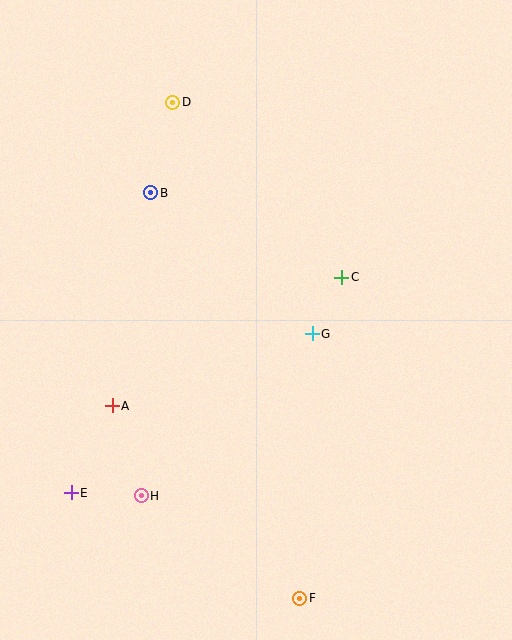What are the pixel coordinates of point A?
Point A is at (112, 406).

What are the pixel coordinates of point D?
Point D is at (173, 102).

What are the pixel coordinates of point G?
Point G is at (312, 334).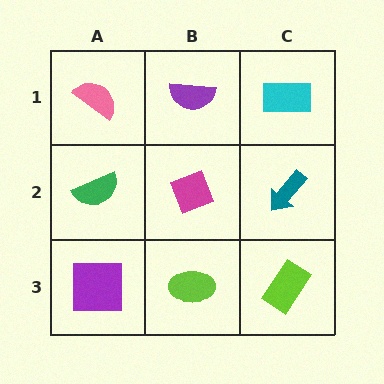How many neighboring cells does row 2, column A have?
3.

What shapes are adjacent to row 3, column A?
A green semicircle (row 2, column A), a lime ellipse (row 3, column B).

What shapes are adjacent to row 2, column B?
A purple semicircle (row 1, column B), a lime ellipse (row 3, column B), a green semicircle (row 2, column A), a teal arrow (row 2, column C).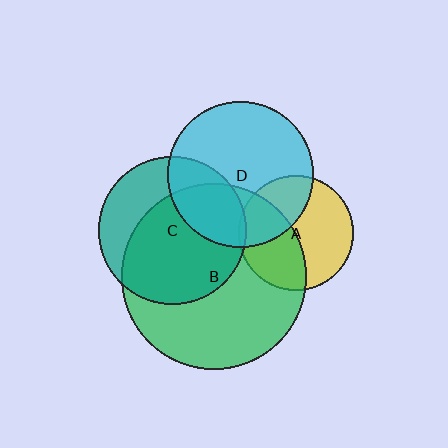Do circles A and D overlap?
Yes.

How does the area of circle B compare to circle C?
Approximately 1.6 times.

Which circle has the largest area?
Circle B (green).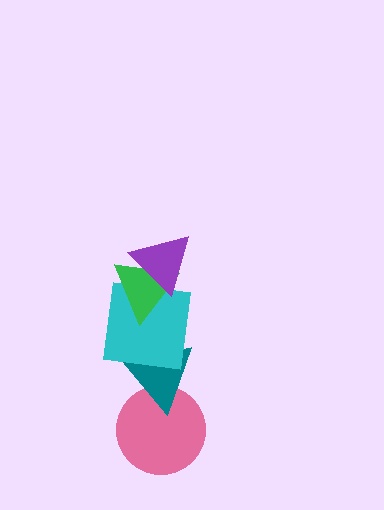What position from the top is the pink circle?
The pink circle is 5th from the top.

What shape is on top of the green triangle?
The purple triangle is on top of the green triangle.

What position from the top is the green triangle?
The green triangle is 2nd from the top.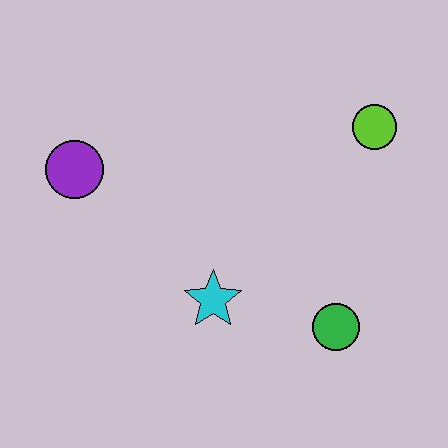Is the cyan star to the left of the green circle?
Yes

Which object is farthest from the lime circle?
The purple circle is farthest from the lime circle.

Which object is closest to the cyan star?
The green circle is closest to the cyan star.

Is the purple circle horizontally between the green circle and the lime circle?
No